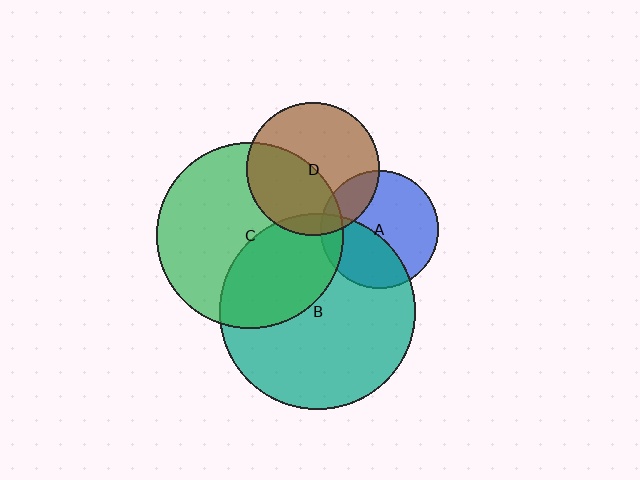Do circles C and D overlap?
Yes.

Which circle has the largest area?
Circle B (teal).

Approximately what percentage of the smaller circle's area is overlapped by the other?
Approximately 45%.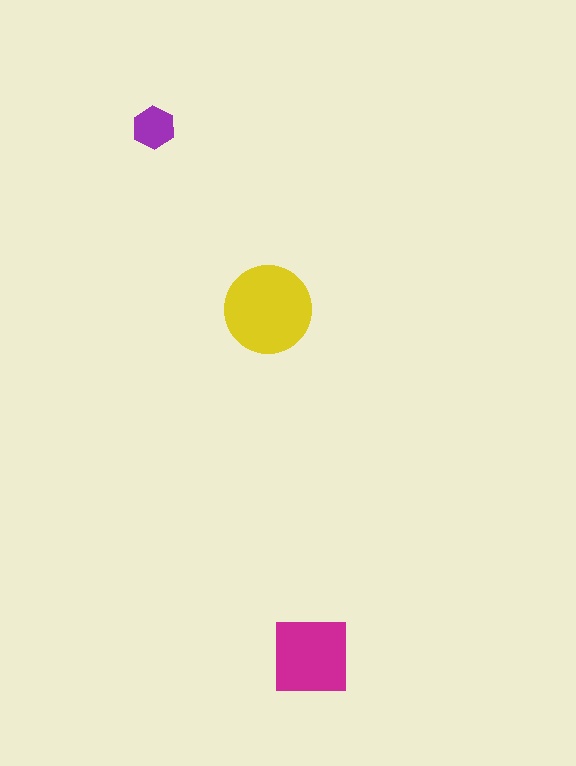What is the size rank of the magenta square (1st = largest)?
2nd.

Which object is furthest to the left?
The purple hexagon is leftmost.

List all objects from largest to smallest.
The yellow circle, the magenta square, the purple hexagon.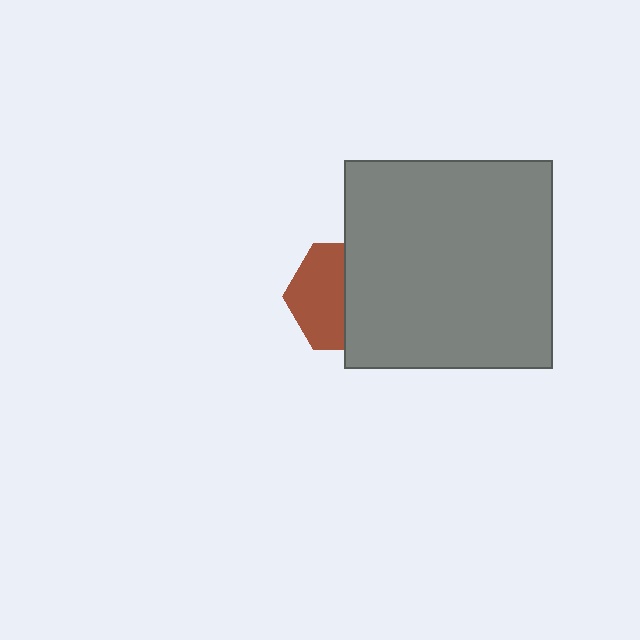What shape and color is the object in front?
The object in front is a gray square.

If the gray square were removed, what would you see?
You would see the complete brown hexagon.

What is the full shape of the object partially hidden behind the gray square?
The partially hidden object is a brown hexagon.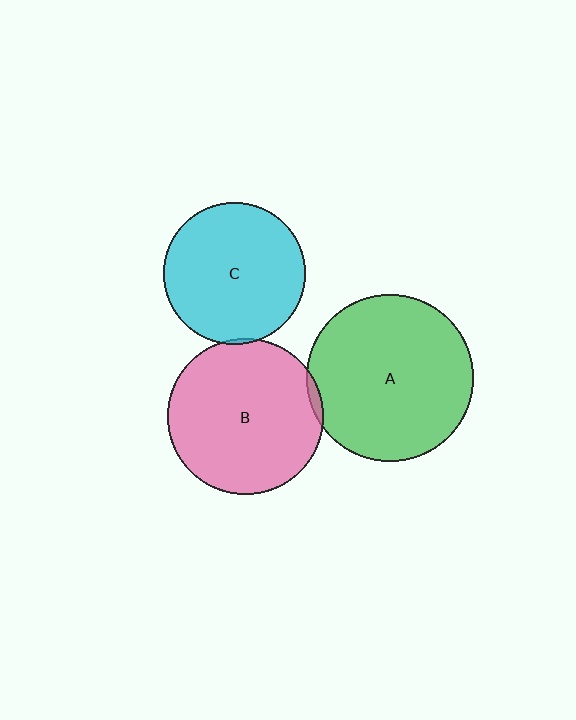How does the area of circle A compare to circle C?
Approximately 1.4 times.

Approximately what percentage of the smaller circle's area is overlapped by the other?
Approximately 5%.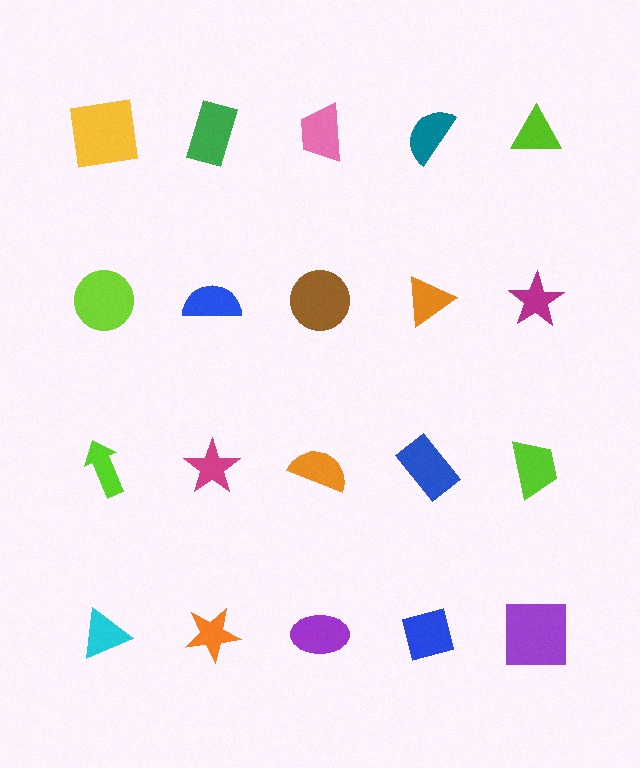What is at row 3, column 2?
A magenta star.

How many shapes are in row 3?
5 shapes.